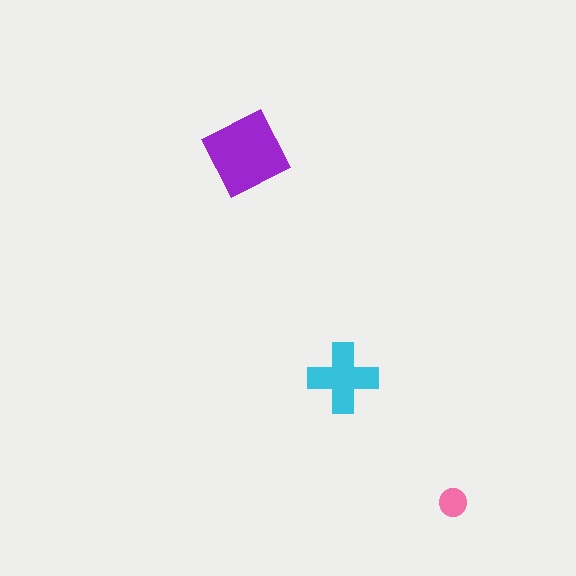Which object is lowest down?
The pink circle is bottommost.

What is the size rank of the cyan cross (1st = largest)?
2nd.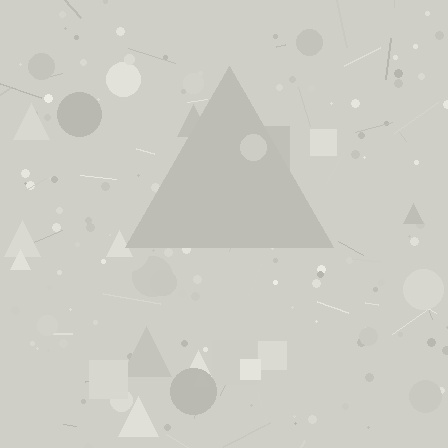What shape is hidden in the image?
A triangle is hidden in the image.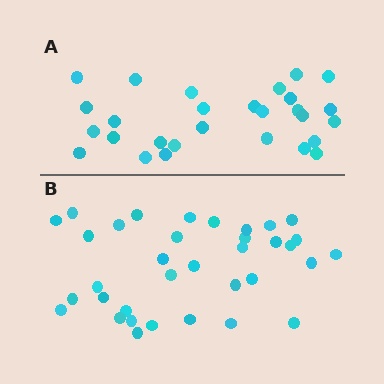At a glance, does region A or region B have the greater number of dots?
Region B (the bottom region) has more dots.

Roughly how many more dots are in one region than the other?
Region B has roughly 8 or so more dots than region A.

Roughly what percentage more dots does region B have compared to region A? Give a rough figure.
About 25% more.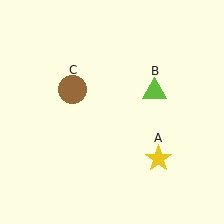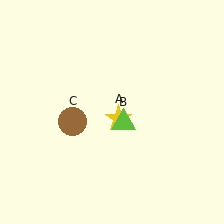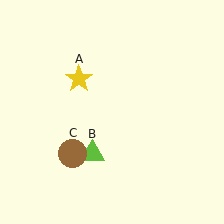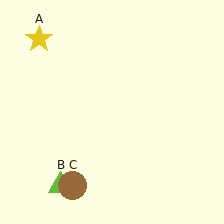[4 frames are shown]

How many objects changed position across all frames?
3 objects changed position: yellow star (object A), lime triangle (object B), brown circle (object C).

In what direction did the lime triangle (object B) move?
The lime triangle (object B) moved down and to the left.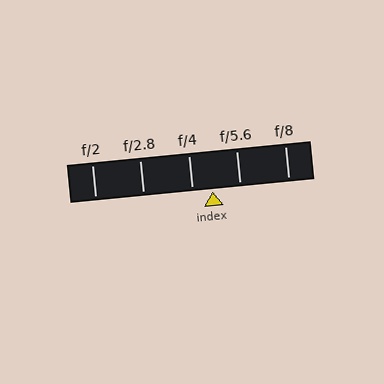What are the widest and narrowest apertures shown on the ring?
The widest aperture shown is f/2 and the narrowest is f/8.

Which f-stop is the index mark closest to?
The index mark is closest to f/4.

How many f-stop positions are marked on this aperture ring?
There are 5 f-stop positions marked.